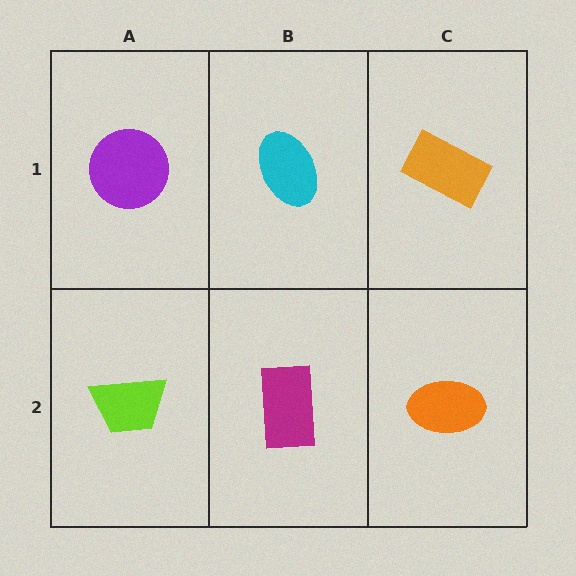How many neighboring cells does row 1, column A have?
2.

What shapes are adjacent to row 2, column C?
An orange rectangle (row 1, column C), a magenta rectangle (row 2, column B).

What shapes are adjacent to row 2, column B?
A cyan ellipse (row 1, column B), a lime trapezoid (row 2, column A), an orange ellipse (row 2, column C).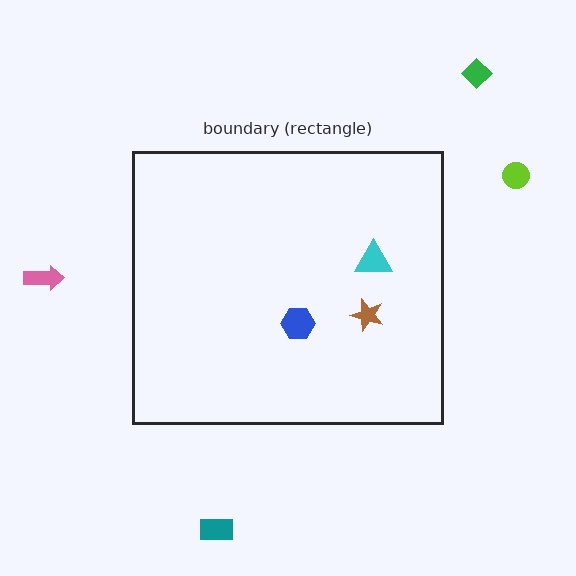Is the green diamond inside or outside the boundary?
Outside.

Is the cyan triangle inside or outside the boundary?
Inside.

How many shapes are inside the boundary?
3 inside, 4 outside.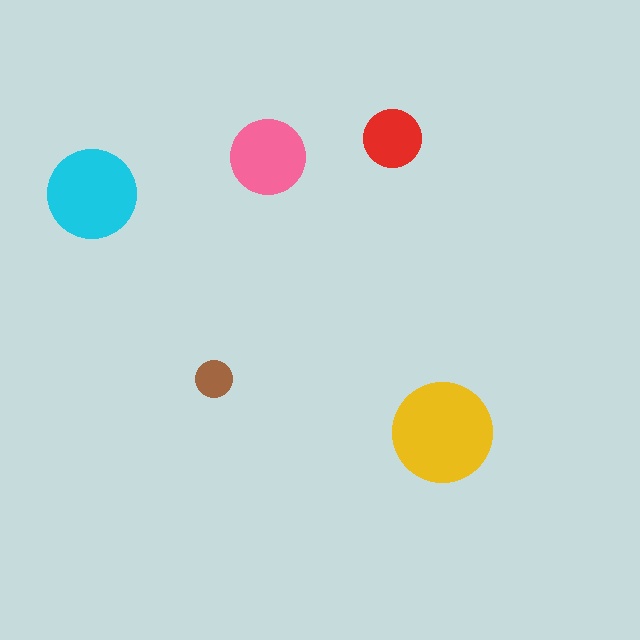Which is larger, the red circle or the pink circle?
The pink one.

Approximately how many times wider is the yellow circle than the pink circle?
About 1.5 times wider.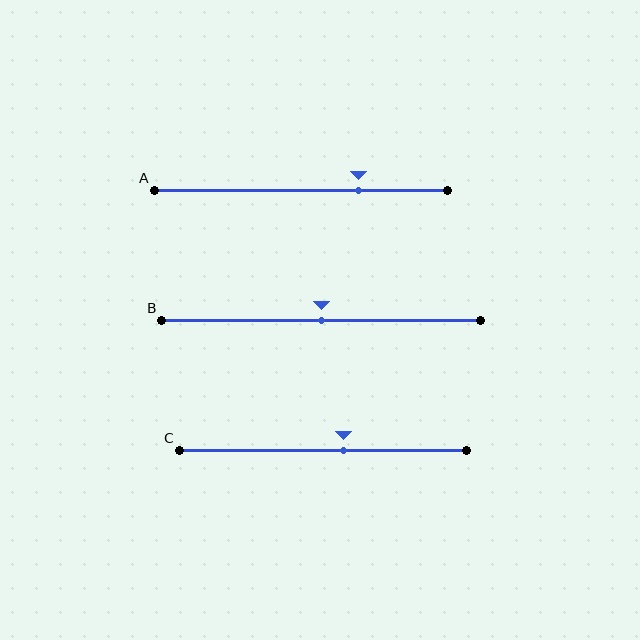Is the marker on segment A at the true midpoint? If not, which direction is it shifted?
No, the marker on segment A is shifted to the right by about 20% of the segment length.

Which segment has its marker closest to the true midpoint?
Segment B has its marker closest to the true midpoint.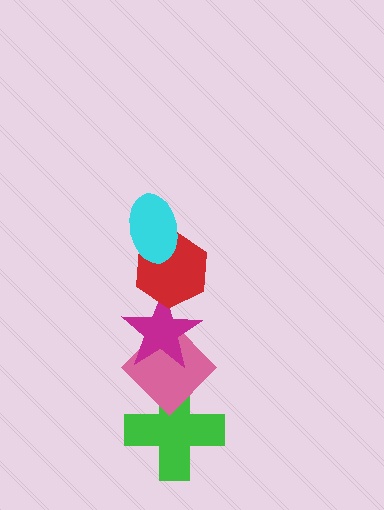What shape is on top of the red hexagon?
The cyan ellipse is on top of the red hexagon.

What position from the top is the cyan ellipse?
The cyan ellipse is 1st from the top.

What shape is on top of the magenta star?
The red hexagon is on top of the magenta star.